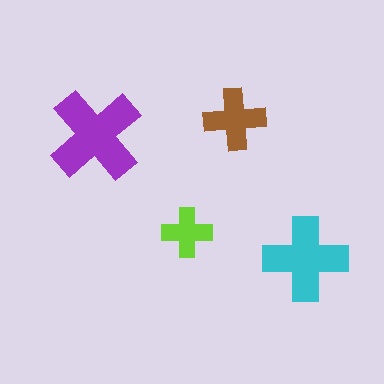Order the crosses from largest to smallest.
the purple one, the cyan one, the brown one, the lime one.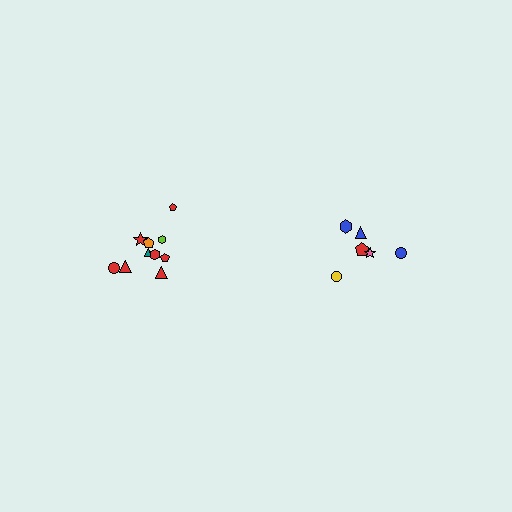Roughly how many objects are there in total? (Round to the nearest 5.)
Roughly 15 objects in total.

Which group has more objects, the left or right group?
The left group.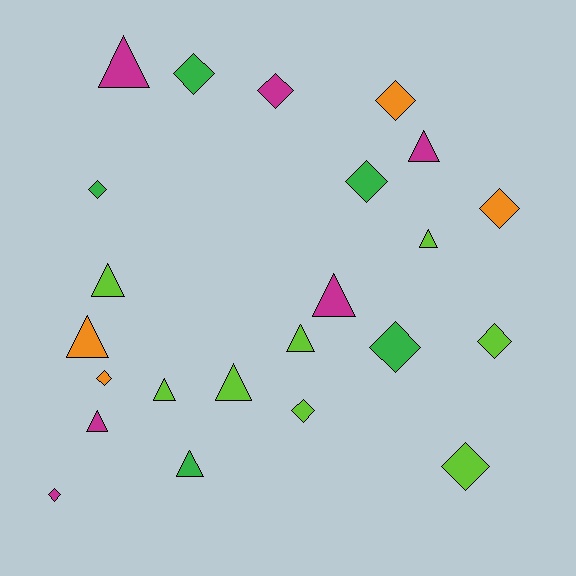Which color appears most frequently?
Lime, with 8 objects.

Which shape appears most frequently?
Diamond, with 12 objects.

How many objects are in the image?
There are 23 objects.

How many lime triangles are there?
There are 5 lime triangles.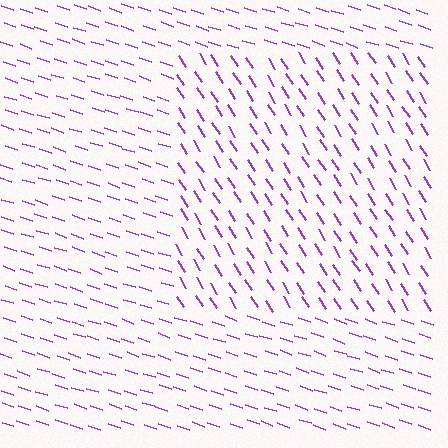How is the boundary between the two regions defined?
The boundary is defined purely by a change in line orientation (approximately 39 degrees difference). All lines are the same color and thickness.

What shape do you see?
I see a rectangle.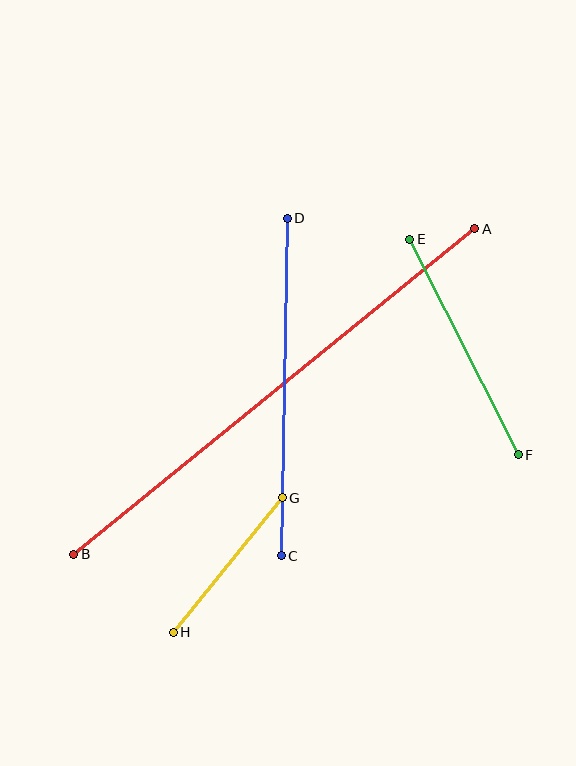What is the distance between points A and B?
The distance is approximately 516 pixels.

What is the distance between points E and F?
The distance is approximately 241 pixels.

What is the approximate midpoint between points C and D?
The midpoint is at approximately (284, 387) pixels.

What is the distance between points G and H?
The distance is approximately 173 pixels.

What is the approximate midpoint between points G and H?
The midpoint is at approximately (228, 565) pixels.